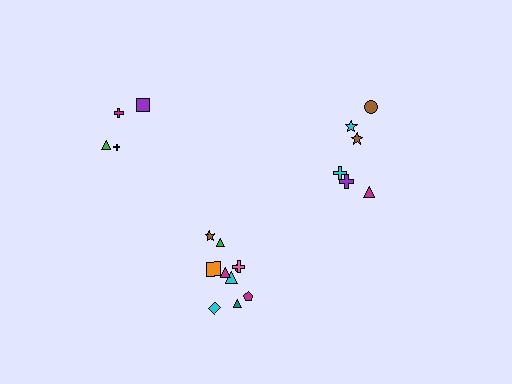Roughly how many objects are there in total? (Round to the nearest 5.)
Roughly 20 objects in total.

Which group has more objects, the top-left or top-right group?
The top-right group.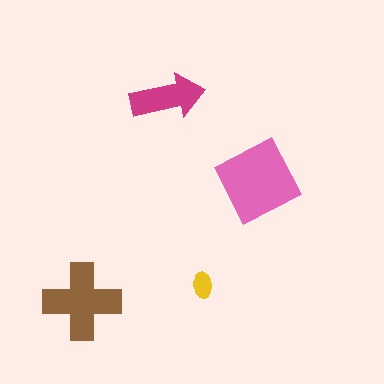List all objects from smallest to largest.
The yellow ellipse, the magenta arrow, the brown cross, the pink diamond.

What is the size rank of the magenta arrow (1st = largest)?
3rd.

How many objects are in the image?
There are 4 objects in the image.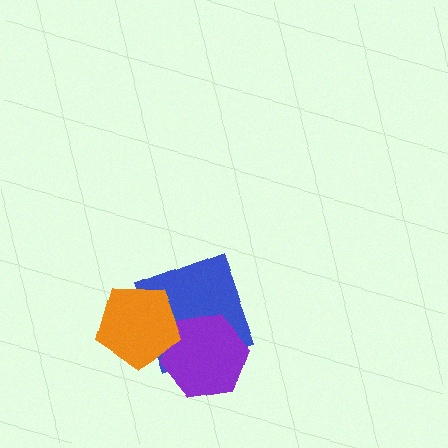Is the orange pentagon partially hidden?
No, no other shape covers it.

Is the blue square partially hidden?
Yes, it is partially covered by another shape.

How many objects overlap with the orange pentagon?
2 objects overlap with the orange pentagon.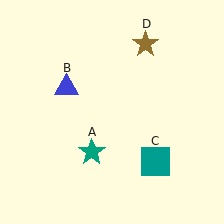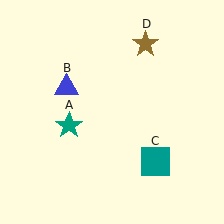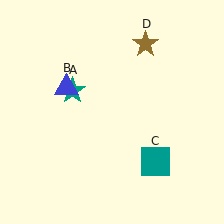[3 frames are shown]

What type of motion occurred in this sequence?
The teal star (object A) rotated clockwise around the center of the scene.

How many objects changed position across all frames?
1 object changed position: teal star (object A).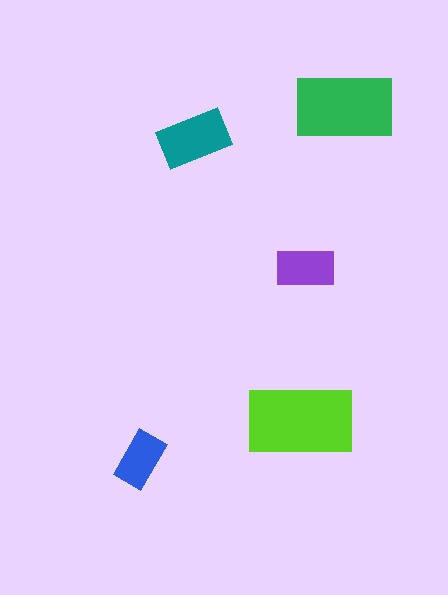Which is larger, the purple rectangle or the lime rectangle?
The lime one.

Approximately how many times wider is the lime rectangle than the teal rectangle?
About 1.5 times wider.